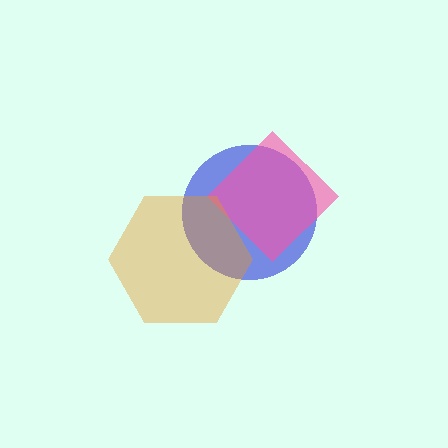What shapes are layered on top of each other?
The layered shapes are: a blue circle, a pink diamond, an orange hexagon.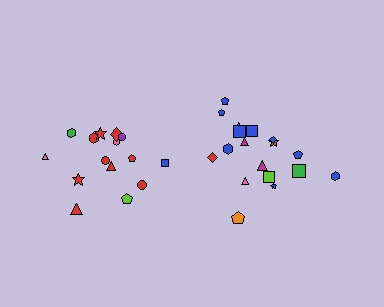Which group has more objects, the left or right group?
The right group.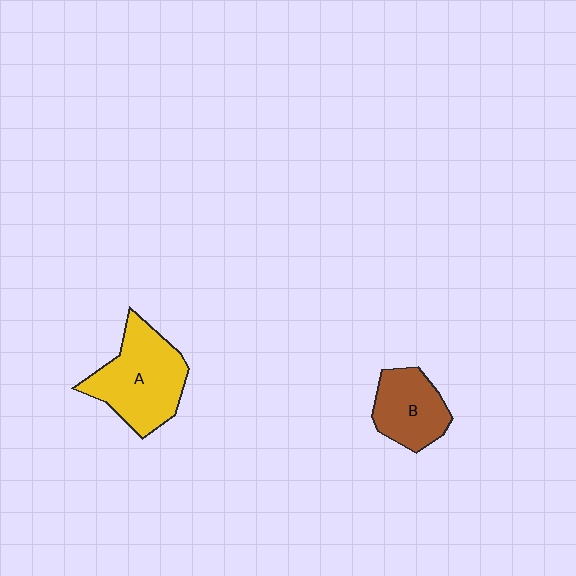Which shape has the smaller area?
Shape B (brown).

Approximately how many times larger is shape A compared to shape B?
Approximately 1.5 times.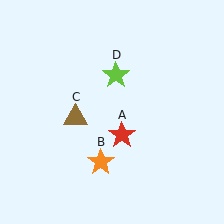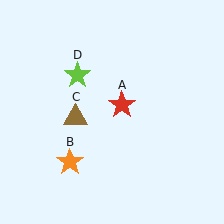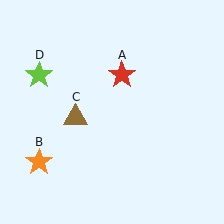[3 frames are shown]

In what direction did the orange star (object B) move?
The orange star (object B) moved left.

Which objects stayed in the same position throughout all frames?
Brown triangle (object C) remained stationary.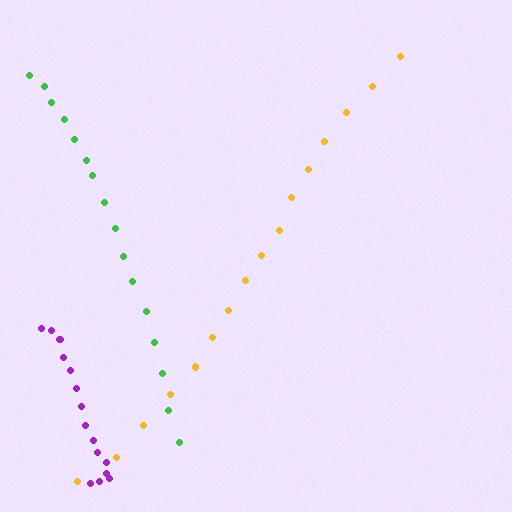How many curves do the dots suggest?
There are 3 distinct paths.